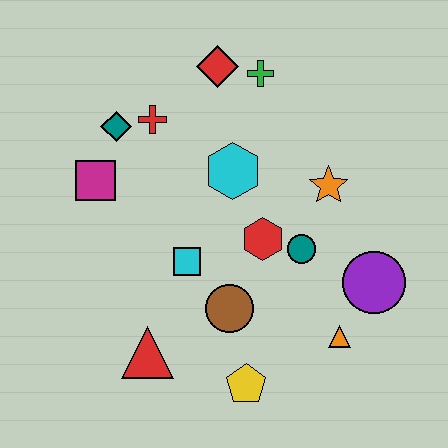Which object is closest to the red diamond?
The green cross is closest to the red diamond.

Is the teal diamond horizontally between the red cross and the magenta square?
Yes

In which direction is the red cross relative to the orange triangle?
The red cross is above the orange triangle.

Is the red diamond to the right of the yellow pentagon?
No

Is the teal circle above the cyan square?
Yes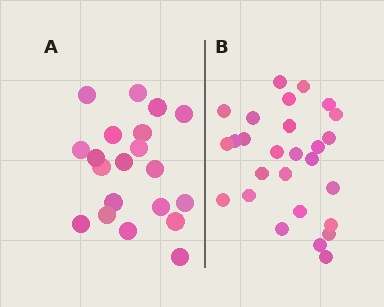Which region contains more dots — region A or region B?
Region B (the right region) has more dots.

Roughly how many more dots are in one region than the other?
Region B has roughly 8 or so more dots than region A.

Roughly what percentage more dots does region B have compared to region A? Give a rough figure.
About 35% more.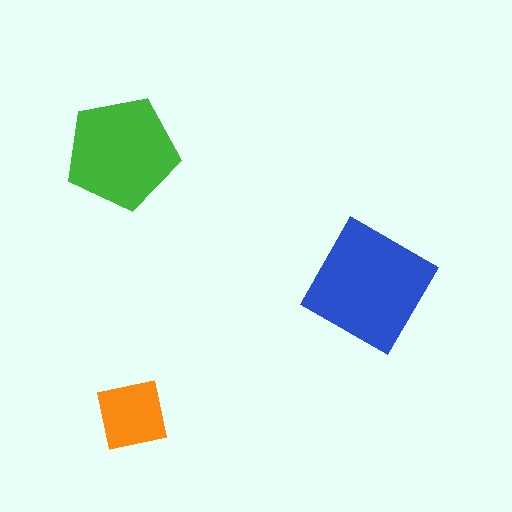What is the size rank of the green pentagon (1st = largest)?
2nd.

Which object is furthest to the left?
The green pentagon is leftmost.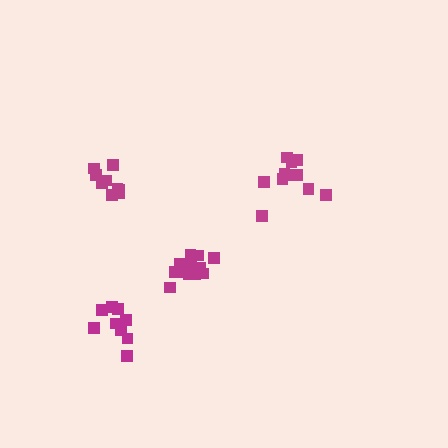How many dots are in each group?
Group 1: 9 dots, Group 2: 11 dots, Group 3: 15 dots, Group 4: 9 dots (44 total).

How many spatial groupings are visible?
There are 4 spatial groupings.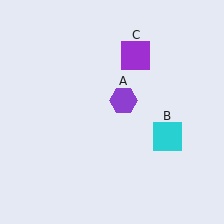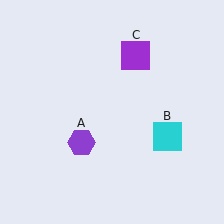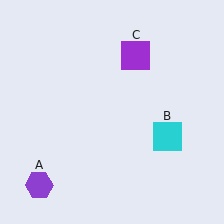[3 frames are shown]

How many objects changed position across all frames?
1 object changed position: purple hexagon (object A).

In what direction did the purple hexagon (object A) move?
The purple hexagon (object A) moved down and to the left.